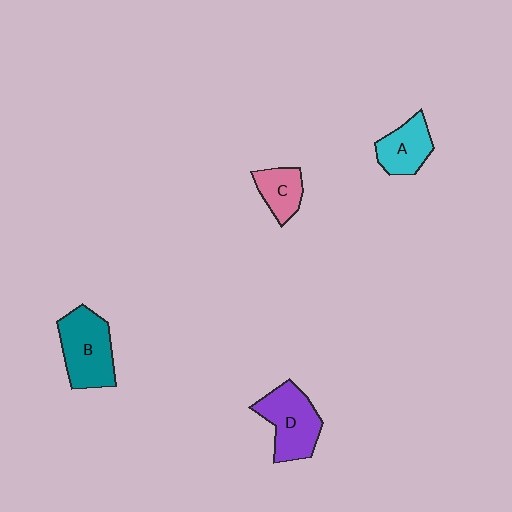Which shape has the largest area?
Shape B (teal).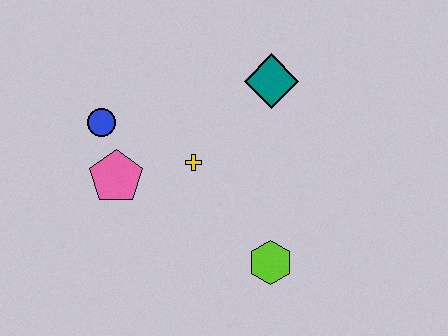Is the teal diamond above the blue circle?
Yes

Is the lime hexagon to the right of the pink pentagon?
Yes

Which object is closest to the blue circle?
The pink pentagon is closest to the blue circle.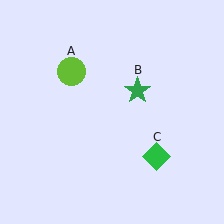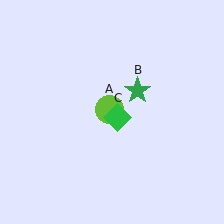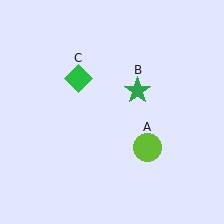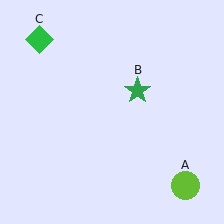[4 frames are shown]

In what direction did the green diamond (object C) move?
The green diamond (object C) moved up and to the left.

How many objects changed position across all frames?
2 objects changed position: lime circle (object A), green diamond (object C).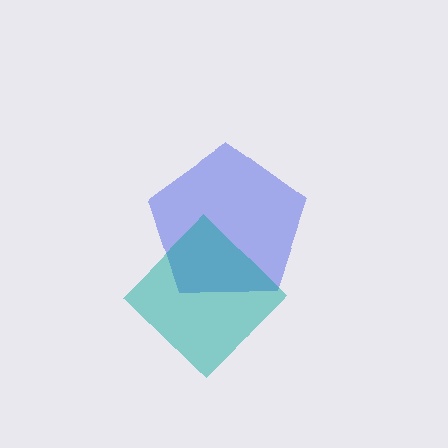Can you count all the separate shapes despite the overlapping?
Yes, there are 2 separate shapes.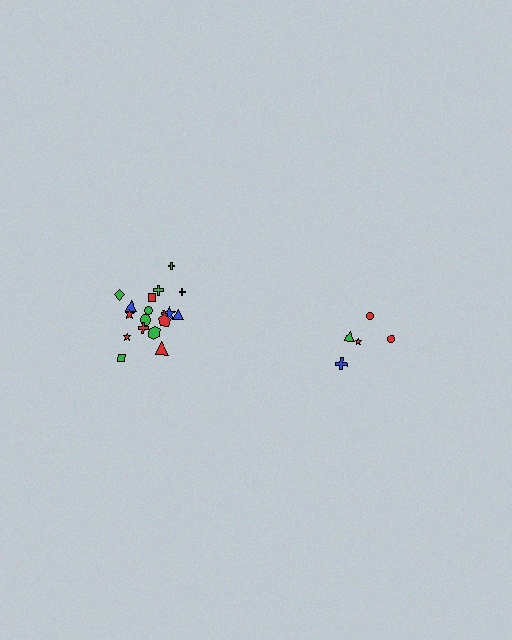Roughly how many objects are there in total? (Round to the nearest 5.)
Roughly 25 objects in total.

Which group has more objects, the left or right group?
The left group.